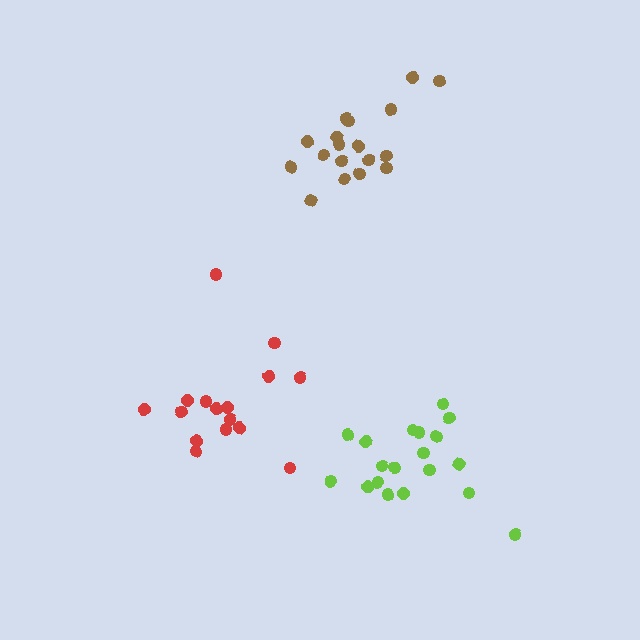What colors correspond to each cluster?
The clusters are colored: brown, red, lime.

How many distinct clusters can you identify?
There are 3 distinct clusters.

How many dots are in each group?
Group 1: 18 dots, Group 2: 16 dots, Group 3: 19 dots (53 total).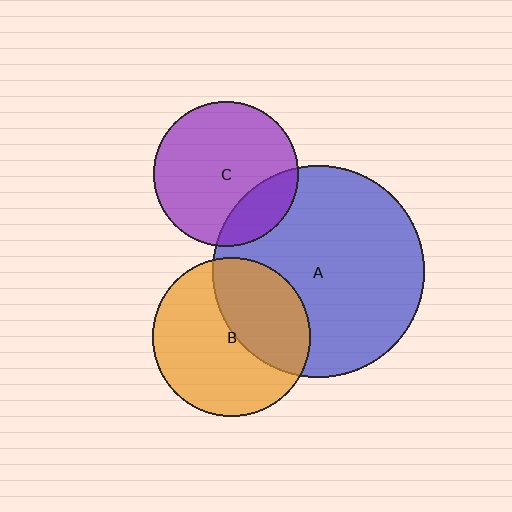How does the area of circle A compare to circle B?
Approximately 1.8 times.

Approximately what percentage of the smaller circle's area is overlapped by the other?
Approximately 40%.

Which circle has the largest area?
Circle A (blue).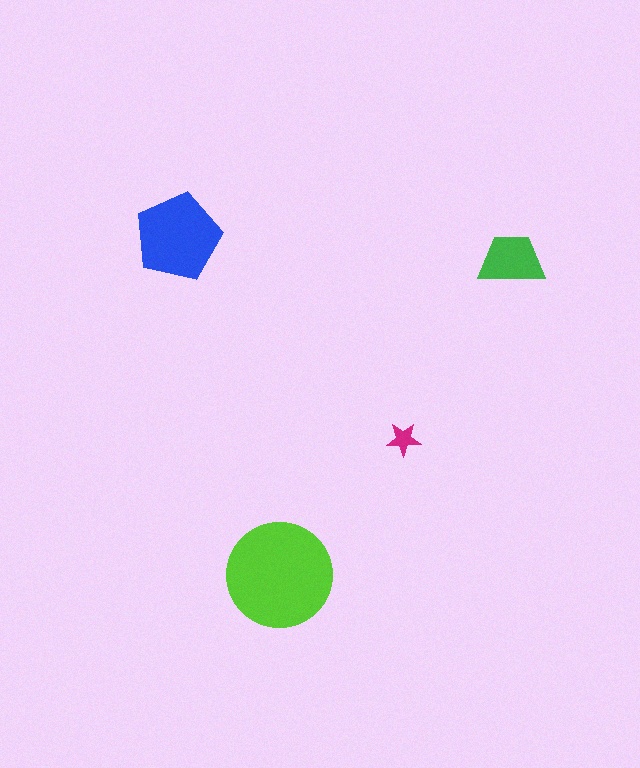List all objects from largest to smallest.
The lime circle, the blue pentagon, the green trapezoid, the magenta star.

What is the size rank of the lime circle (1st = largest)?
1st.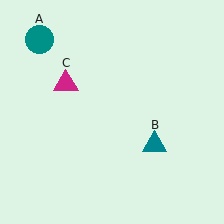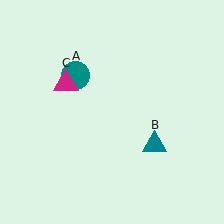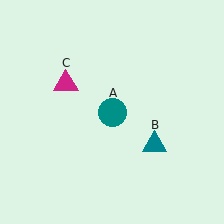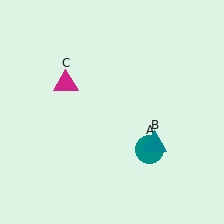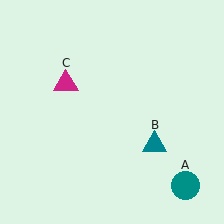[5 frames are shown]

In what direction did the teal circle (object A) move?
The teal circle (object A) moved down and to the right.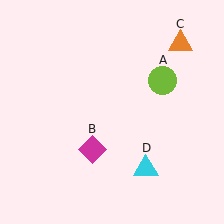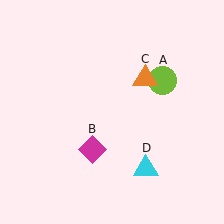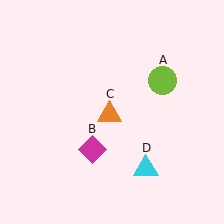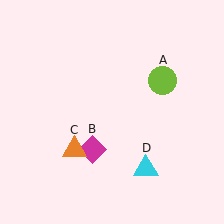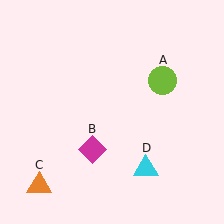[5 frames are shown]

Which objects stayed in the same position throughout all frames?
Lime circle (object A) and magenta diamond (object B) and cyan triangle (object D) remained stationary.